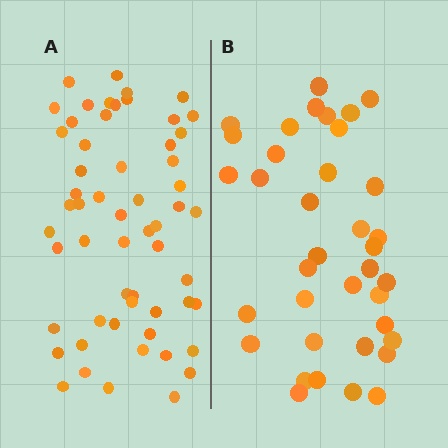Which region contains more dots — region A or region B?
Region A (the left region) has more dots.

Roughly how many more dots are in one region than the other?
Region A has approximately 20 more dots than region B.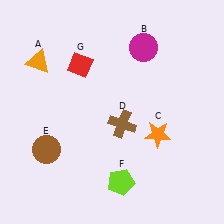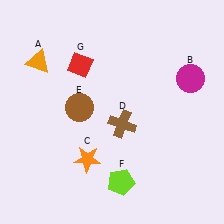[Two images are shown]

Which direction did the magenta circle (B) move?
The magenta circle (B) moved right.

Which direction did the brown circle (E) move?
The brown circle (E) moved up.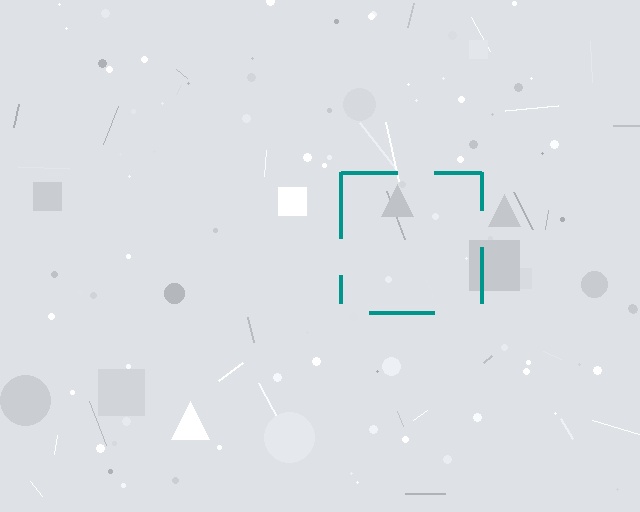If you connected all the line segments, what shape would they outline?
They would outline a square.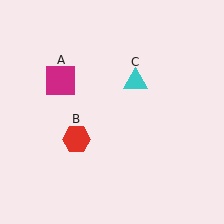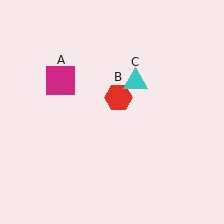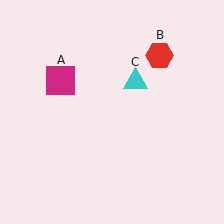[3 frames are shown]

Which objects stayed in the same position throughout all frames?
Magenta square (object A) and cyan triangle (object C) remained stationary.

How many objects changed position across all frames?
1 object changed position: red hexagon (object B).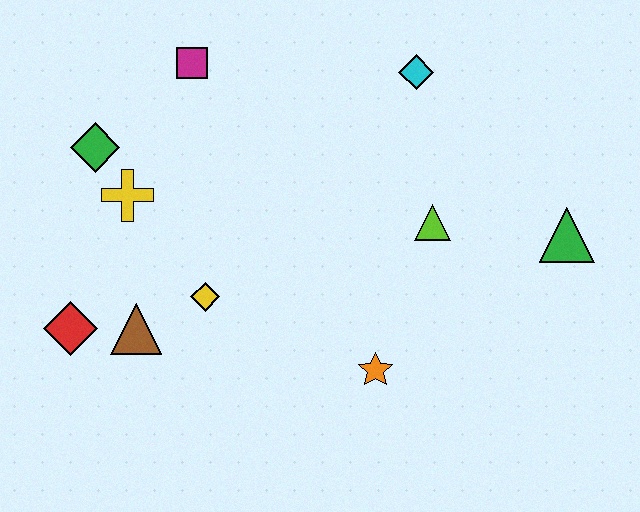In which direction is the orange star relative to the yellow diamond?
The orange star is to the right of the yellow diamond.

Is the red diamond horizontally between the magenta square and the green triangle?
No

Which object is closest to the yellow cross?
The green diamond is closest to the yellow cross.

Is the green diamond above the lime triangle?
Yes